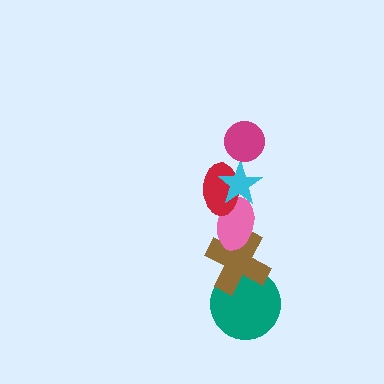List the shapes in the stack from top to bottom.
From top to bottom: the magenta circle, the cyan star, the red ellipse, the pink ellipse, the brown cross, the teal circle.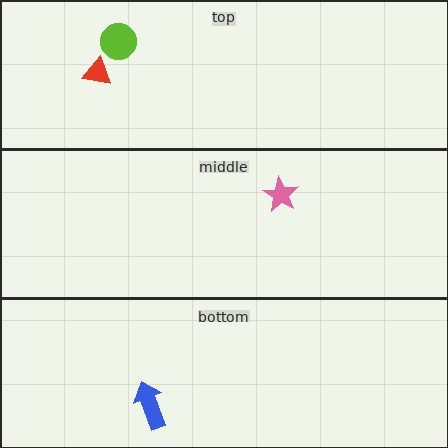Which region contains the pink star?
The middle region.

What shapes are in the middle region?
The pink star.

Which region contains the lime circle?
The top region.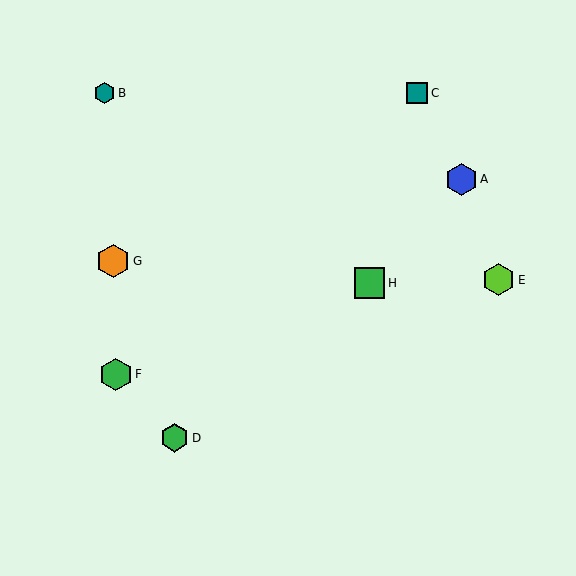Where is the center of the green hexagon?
The center of the green hexagon is at (116, 375).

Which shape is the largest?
The orange hexagon (labeled G) is the largest.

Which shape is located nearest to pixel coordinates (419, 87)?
The teal square (labeled C) at (417, 93) is nearest to that location.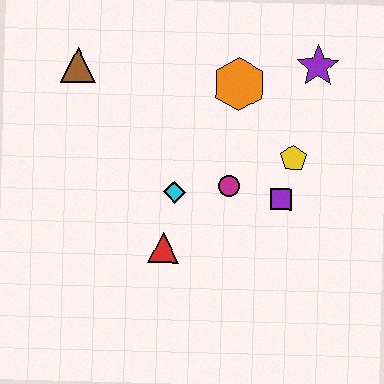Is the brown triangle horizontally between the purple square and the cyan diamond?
No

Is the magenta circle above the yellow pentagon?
No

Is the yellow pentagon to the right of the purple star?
No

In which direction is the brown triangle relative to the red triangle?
The brown triangle is above the red triangle.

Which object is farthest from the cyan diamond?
The purple star is farthest from the cyan diamond.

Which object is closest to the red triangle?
The cyan diamond is closest to the red triangle.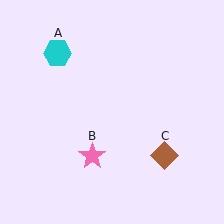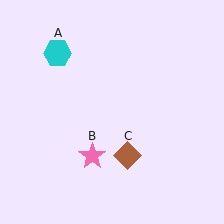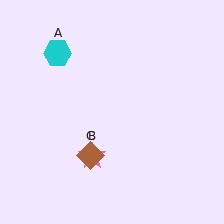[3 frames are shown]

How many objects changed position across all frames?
1 object changed position: brown diamond (object C).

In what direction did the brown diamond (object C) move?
The brown diamond (object C) moved left.